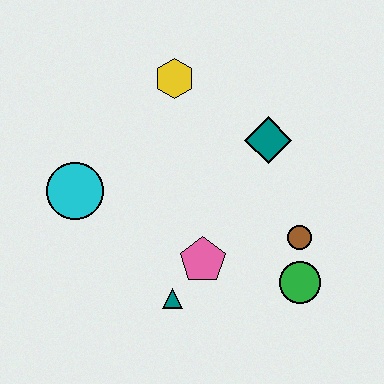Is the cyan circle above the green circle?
Yes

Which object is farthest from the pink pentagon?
The yellow hexagon is farthest from the pink pentagon.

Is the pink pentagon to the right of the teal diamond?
No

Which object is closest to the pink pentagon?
The teal triangle is closest to the pink pentagon.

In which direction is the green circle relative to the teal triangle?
The green circle is to the right of the teal triangle.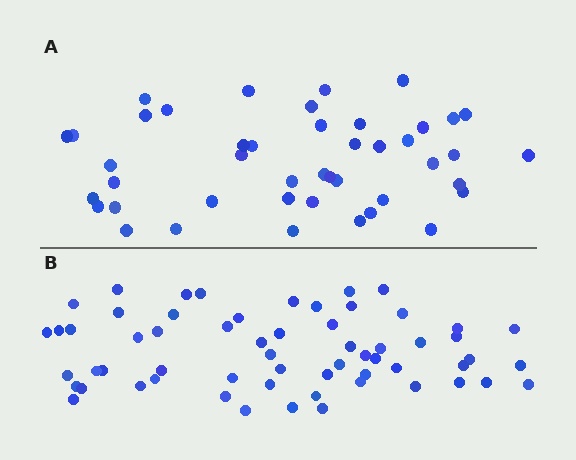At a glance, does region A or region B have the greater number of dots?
Region B (the bottom region) has more dots.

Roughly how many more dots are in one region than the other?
Region B has approximately 15 more dots than region A.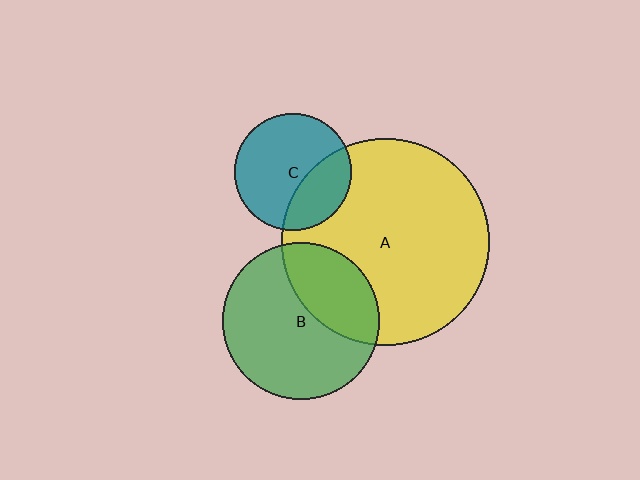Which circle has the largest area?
Circle A (yellow).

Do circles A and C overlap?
Yes.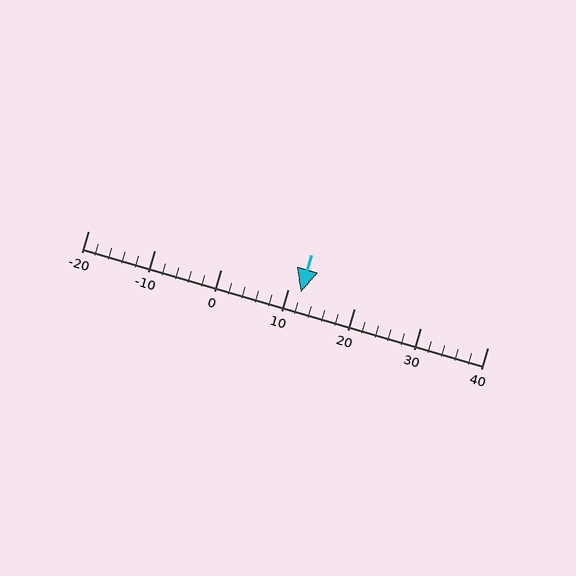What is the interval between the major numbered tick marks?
The major tick marks are spaced 10 units apart.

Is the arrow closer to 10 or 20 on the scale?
The arrow is closer to 10.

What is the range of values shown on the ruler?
The ruler shows values from -20 to 40.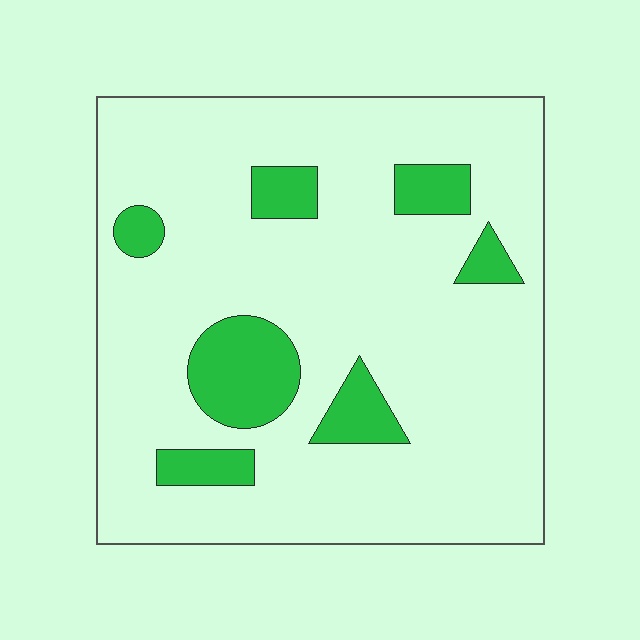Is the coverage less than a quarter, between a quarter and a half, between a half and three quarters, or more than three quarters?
Less than a quarter.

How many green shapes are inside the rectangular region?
7.